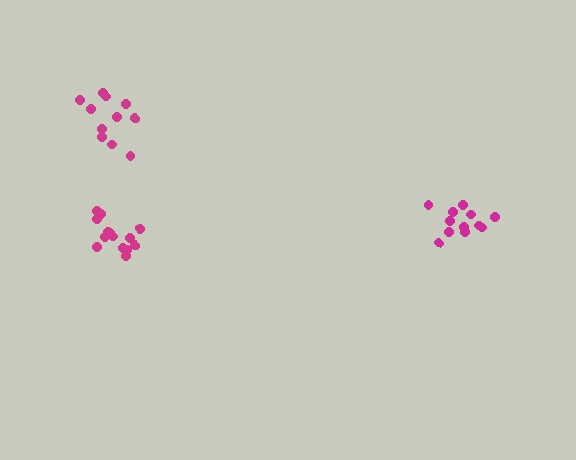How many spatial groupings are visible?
There are 3 spatial groupings.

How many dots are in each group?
Group 1: 11 dots, Group 2: 15 dots, Group 3: 13 dots (39 total).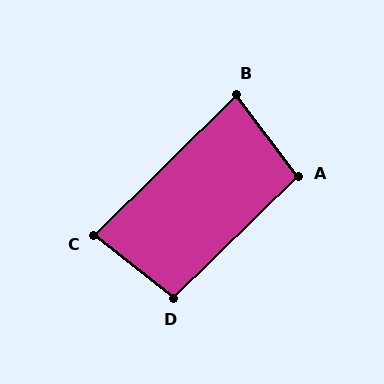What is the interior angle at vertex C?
Approximately 83 degrees (acute).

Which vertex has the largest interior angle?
D, at approximately 98 degrees.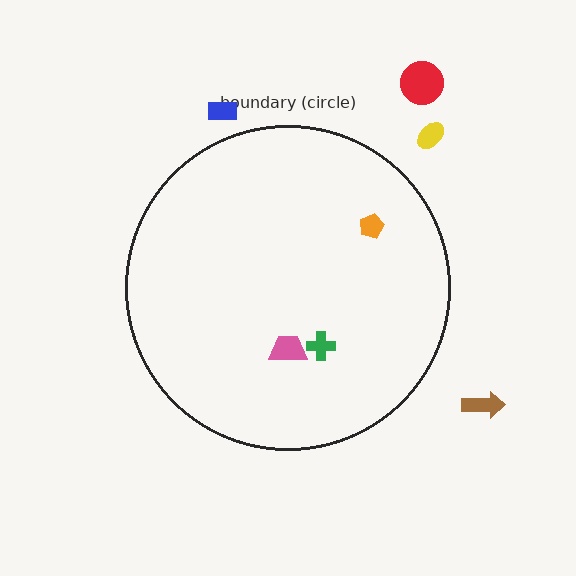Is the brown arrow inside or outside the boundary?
Outside.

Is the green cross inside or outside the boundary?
Inside.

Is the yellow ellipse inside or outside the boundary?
Outside.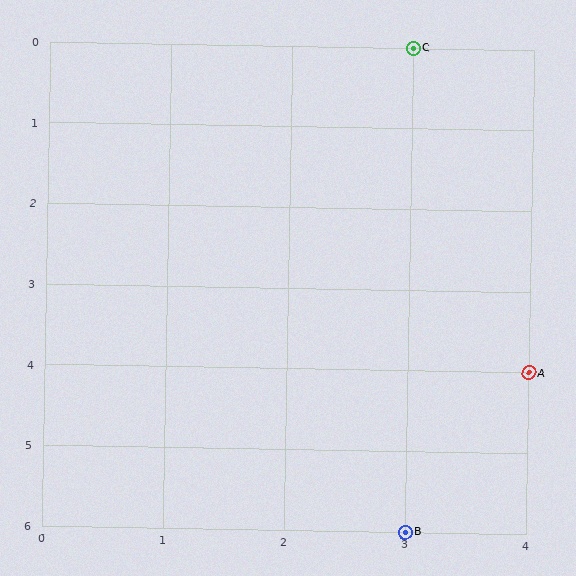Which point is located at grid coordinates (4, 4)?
Point A is at (4, 4).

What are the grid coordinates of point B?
Point B is at grid coordinates (3, 6).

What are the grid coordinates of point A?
Point A is at grid coordinates (4, 4).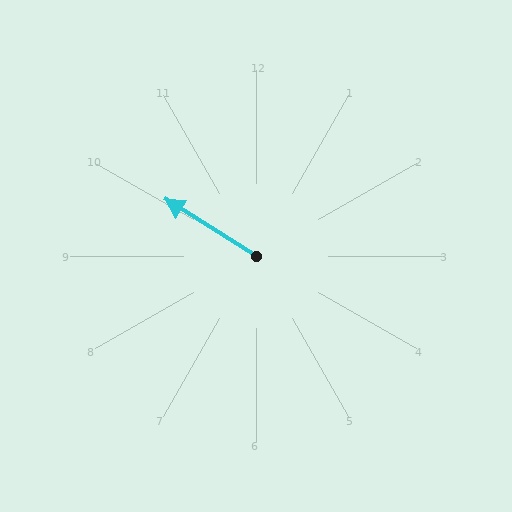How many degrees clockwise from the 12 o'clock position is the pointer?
Approximately 302 degrees.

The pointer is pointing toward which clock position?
Roughly 10 o'clock.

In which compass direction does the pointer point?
Northwest.